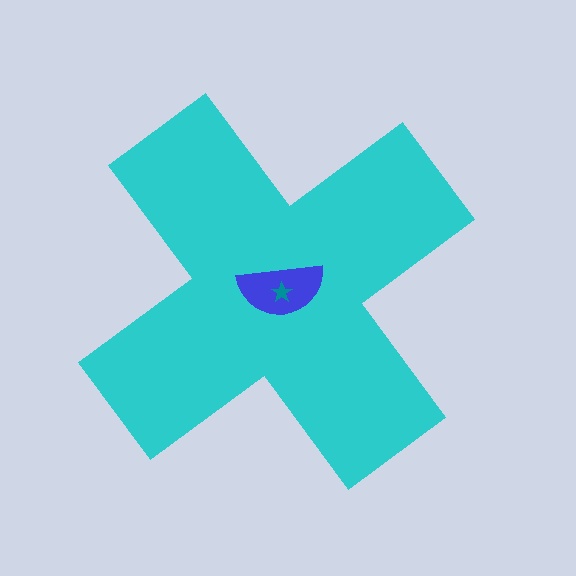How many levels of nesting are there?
3.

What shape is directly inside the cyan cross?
The blue semicircle.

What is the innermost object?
The teal star.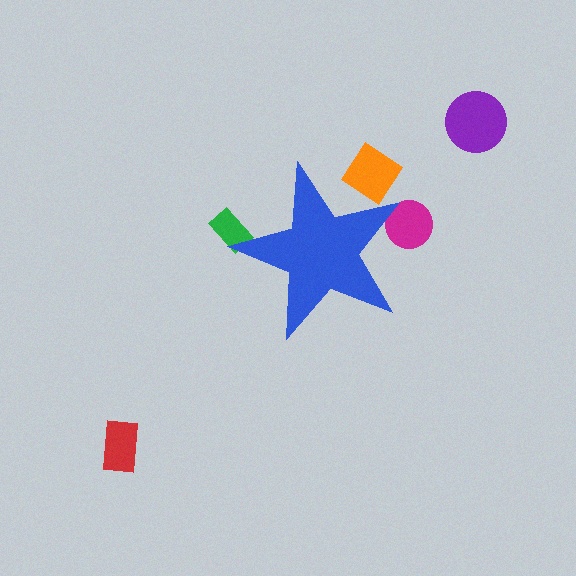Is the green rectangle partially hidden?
Yes, the green rectangle is partially hidden behind the blue star.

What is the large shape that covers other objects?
A blue star.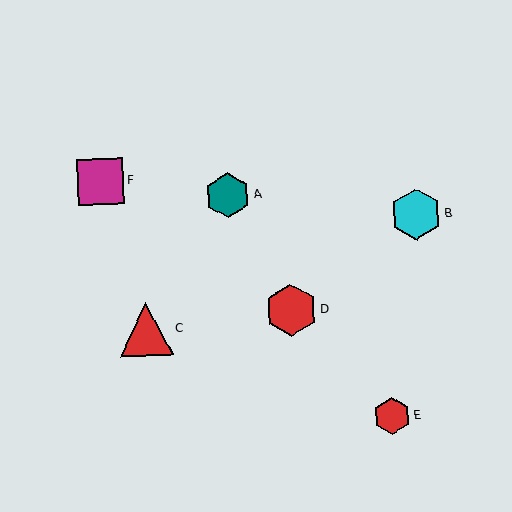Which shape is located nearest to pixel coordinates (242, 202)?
The teal hexagon (labeled A) at (228, 195) is nearest to that location.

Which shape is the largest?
The red triangle (labeled C) is the largest.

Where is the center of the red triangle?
The center of the red triangle is at (146, 329).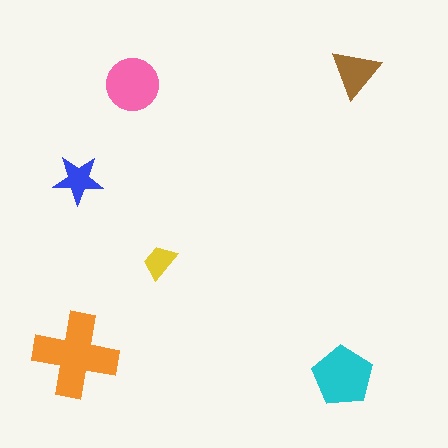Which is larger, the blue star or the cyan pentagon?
The cyan pentagon.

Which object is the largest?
The orange cross.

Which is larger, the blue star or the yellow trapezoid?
The blue star.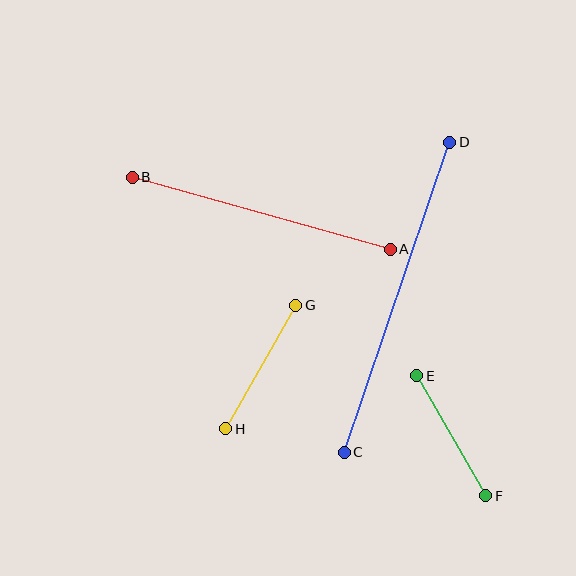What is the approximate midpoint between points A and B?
The midpoint is at approximately (261, 213) pixels.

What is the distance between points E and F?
The distance is approximately 138 pixels.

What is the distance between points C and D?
The distance is approximately 328 pixels.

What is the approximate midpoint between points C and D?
The midpoint is at approximately (397, 297) pixels.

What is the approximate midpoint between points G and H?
The midpoint is at approximately (261, 367) pixels.